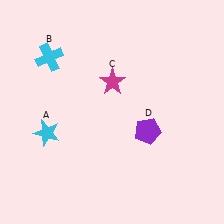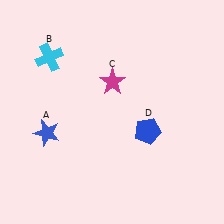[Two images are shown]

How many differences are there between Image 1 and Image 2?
There are 2 differences between the two images.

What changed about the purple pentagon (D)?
In Image 1, D is purple. In Image 2, it changed to blue.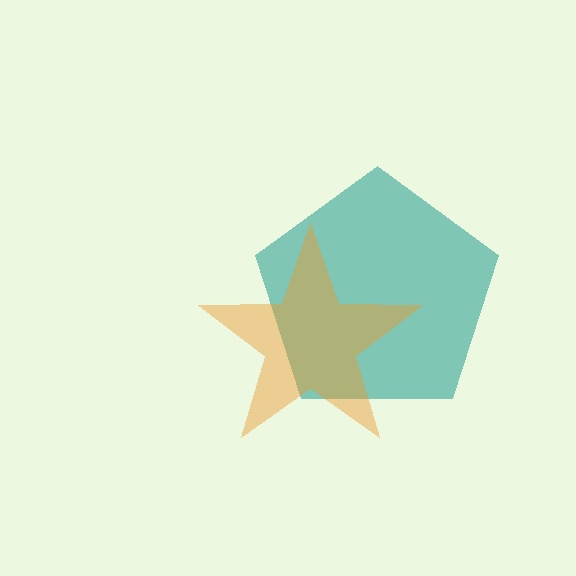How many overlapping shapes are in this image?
There are 2 overlapping shapes in the image.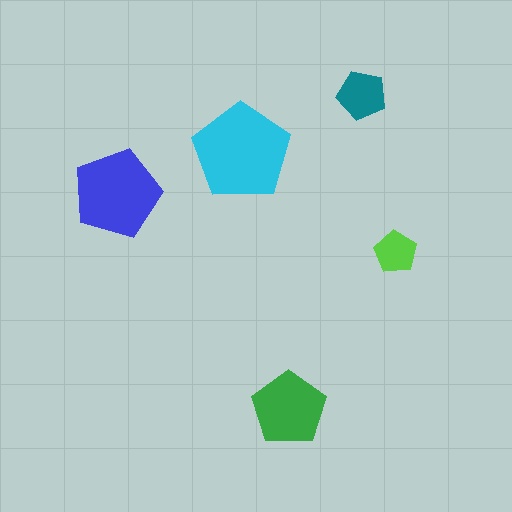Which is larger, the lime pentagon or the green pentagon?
The green one.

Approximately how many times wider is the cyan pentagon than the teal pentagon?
About 2 times wider.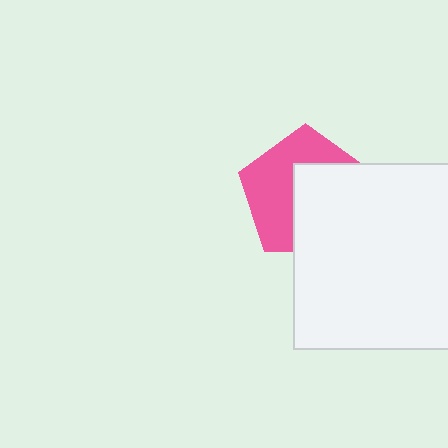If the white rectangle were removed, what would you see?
You would see the complete pink pentagon.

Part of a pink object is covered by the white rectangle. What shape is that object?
It is a pentagon.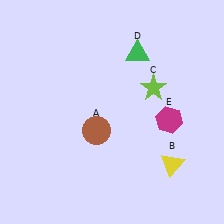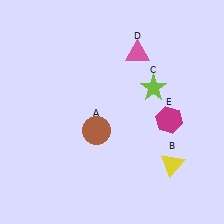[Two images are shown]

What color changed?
The triangle (D) changed from green in Image 1 to pink in Image 2.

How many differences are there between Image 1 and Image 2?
There is 1 difference between the two images.